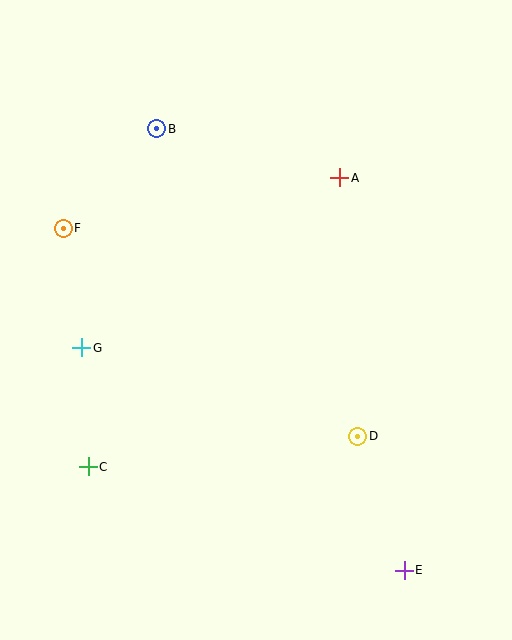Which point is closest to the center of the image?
Point D at (358, 436) is closest to the center.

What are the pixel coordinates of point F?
Point F is at (63, 228).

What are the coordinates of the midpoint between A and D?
The midpoint between A and D is at (349, 307).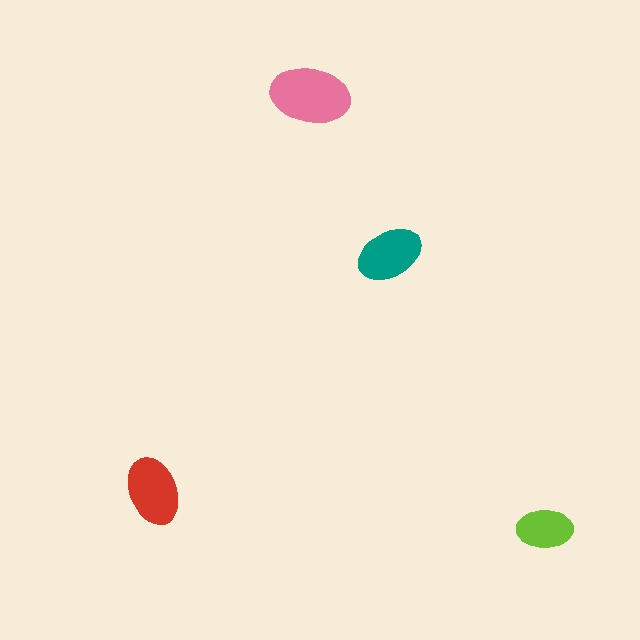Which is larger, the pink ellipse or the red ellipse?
The pink one.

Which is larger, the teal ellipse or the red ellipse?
The red one.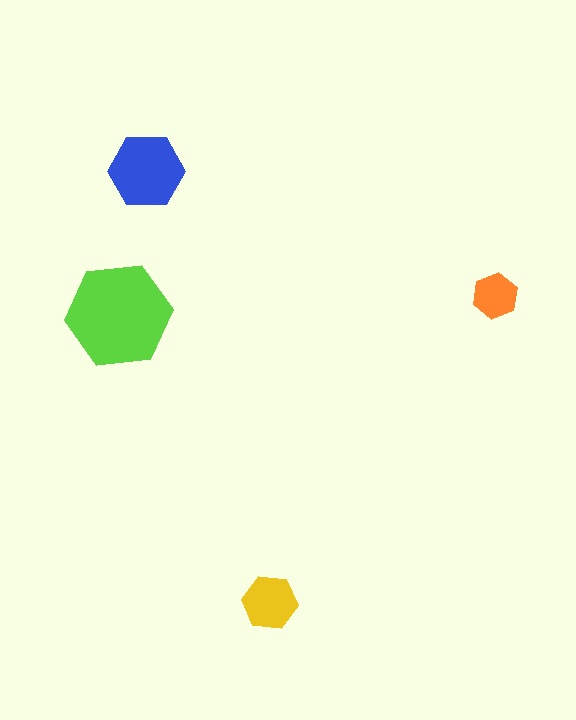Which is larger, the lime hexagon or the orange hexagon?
The lime one.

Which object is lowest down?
The yellow hexagon is bottommost.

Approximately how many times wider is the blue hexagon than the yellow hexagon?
About 1.5 times wider.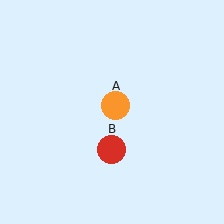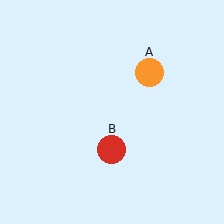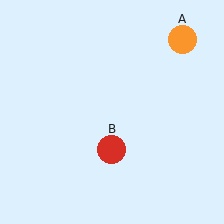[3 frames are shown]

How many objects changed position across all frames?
1 object changed position: orange circle (object A).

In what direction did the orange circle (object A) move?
The orange circle (object A) moved up and to the right.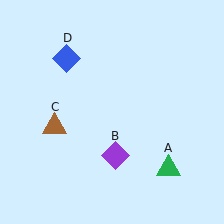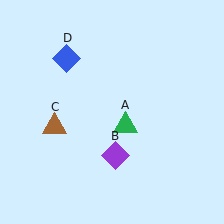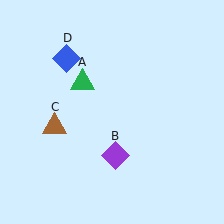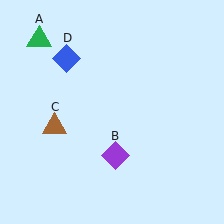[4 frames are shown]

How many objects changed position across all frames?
1 object changed position: green triangle (object A).